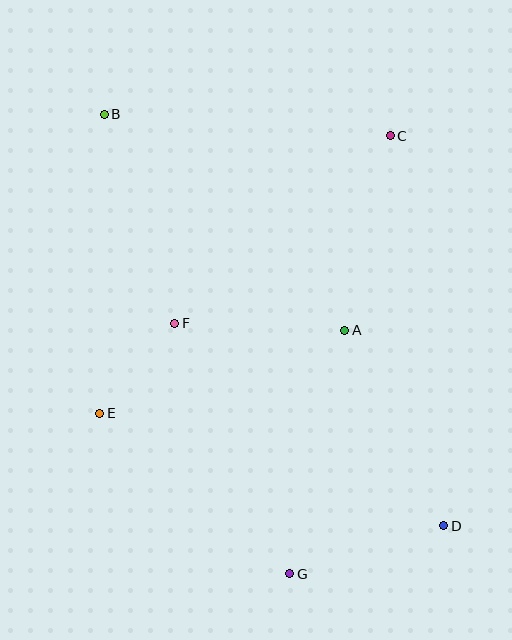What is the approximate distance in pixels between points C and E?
The distance between C and E is approximately 402 pixels.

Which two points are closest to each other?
Points E and F are closest to each other.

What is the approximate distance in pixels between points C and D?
The distance between C and D is approximately 394 pixels.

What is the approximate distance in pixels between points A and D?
The distance between A and D is approximately 219 pixels.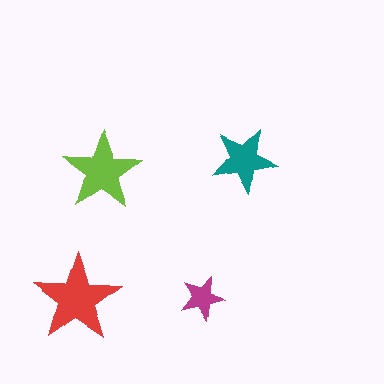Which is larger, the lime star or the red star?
The red one.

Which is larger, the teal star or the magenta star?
The teal one.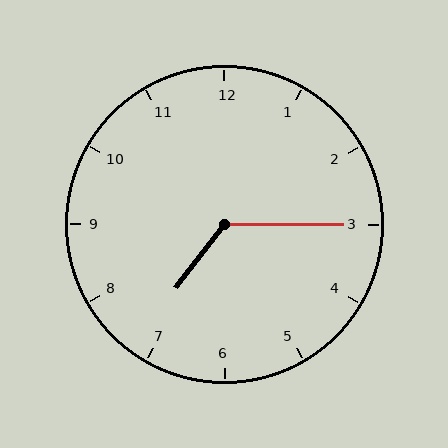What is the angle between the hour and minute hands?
Approximately 128 degrees.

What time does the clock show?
7:15.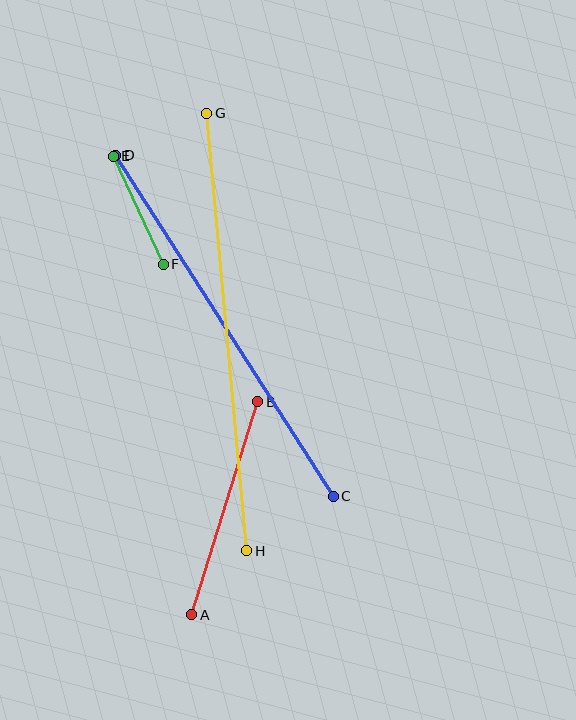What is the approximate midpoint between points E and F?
The midpoint is at approximately (138, 210) pixels.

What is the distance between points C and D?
The distance is approximately 405 pixels.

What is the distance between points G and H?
The distance is approximately 439 pixels.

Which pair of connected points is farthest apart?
Points G and H are farthest apart.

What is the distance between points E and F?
The distance is approximately 119 pixels.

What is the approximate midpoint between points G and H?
The midpoint is at approximately (227, 332) pixels.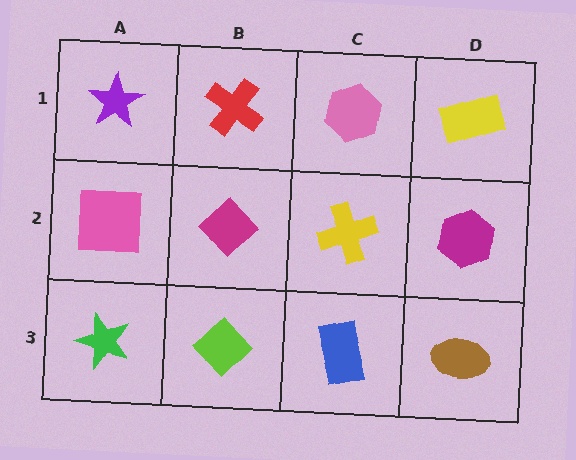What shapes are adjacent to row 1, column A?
A pink square (row 2, column A), a red cross (row 1, column B).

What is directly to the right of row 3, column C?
A brown ellipse.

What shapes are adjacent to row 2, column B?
A red cross (row 1, column B), a lime diamond (row 3, column B), a pink square (row 2, column A), a yellow cross (row 2, column C).